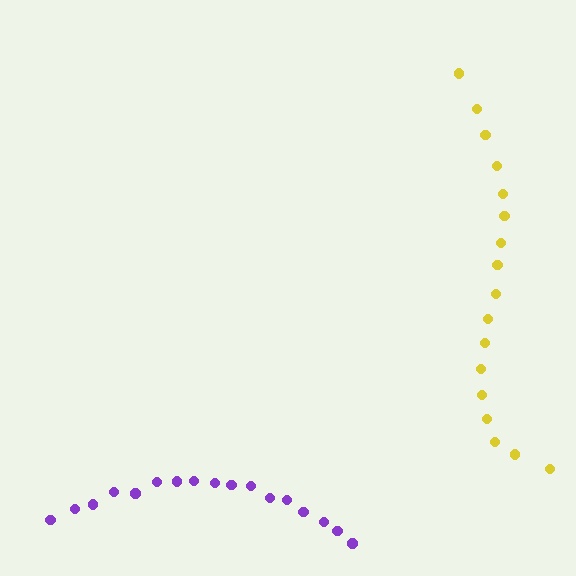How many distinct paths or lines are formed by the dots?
There are 2 distinct paths.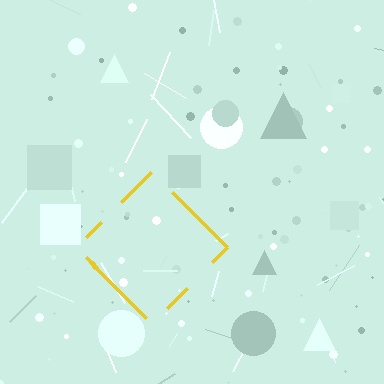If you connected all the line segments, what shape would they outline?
They would outline a diamond.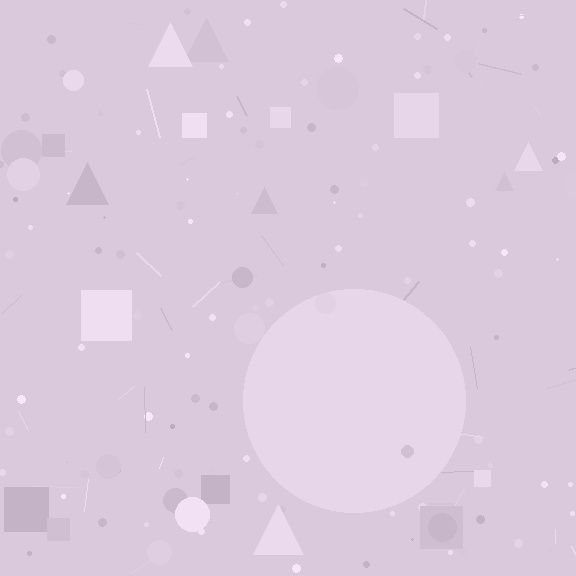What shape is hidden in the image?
A circle is hidden in the image.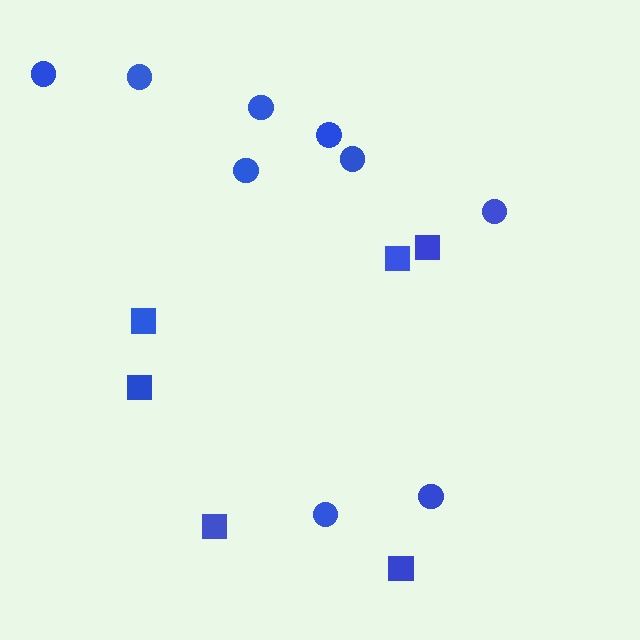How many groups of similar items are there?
There are 2 groups: one group of squares (6) and one group of circles (9).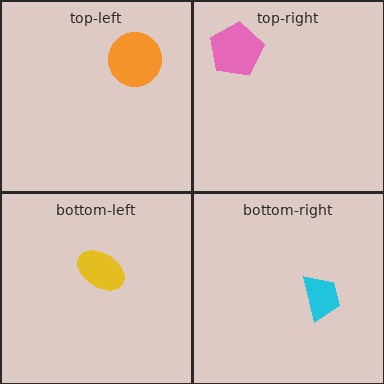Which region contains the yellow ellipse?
The bottom-left region.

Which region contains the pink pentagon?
The top-right region.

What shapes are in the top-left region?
The orange circle.